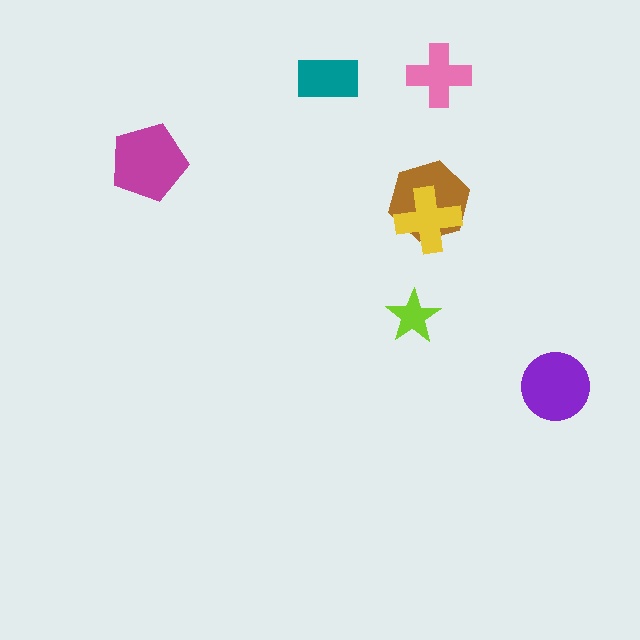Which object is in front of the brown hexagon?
The yellow cross is in front of the brown hexagon.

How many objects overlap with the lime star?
0 objects overlap with the lime star.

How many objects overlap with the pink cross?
0 objects overlap with the pink cross.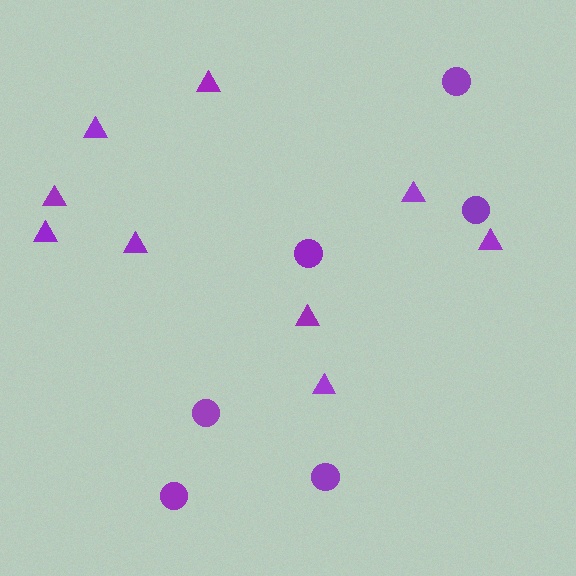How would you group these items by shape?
There are 2 groups: one group of triangles (9) and one group of circles (6).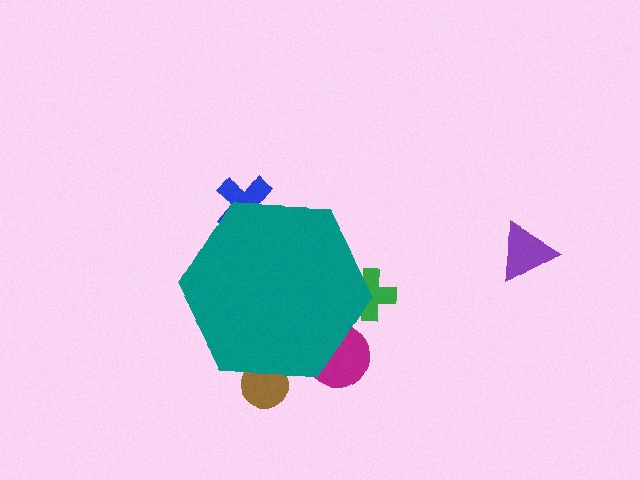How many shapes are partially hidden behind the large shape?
4 shapes are partially hidden.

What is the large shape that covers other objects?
A teal hexagon.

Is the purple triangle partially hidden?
No, the purple triangle is fully visible.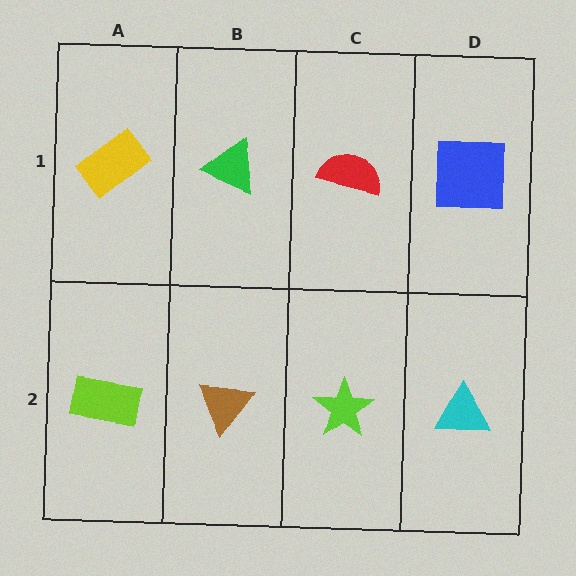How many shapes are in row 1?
4 shapes.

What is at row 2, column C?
A lime star.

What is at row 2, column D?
A cyan triangle.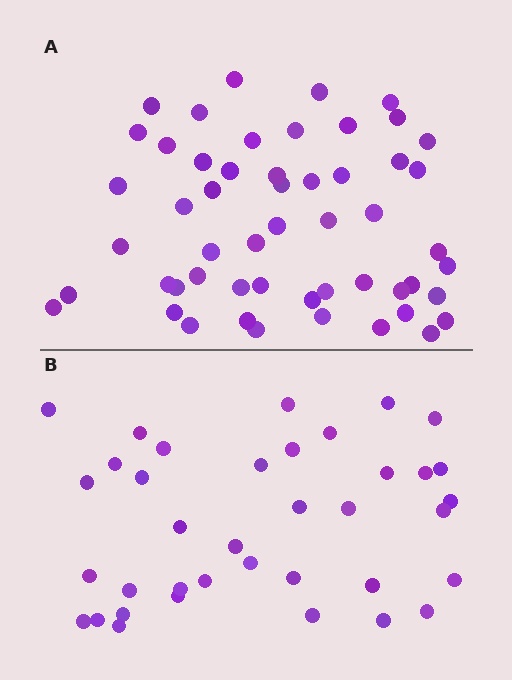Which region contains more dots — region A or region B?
Region A (the top region) has more dots.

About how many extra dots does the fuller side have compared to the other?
Region A has approximately 15 more dots than region B.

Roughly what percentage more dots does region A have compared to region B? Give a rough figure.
About 45% more.